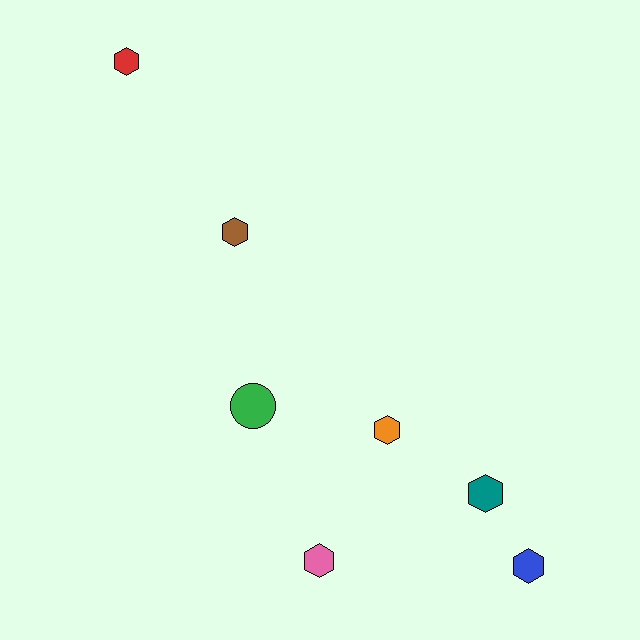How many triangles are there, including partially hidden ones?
There are no triangles.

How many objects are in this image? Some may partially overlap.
There are 7 objects.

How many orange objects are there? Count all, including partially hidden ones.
There is 1 orange object.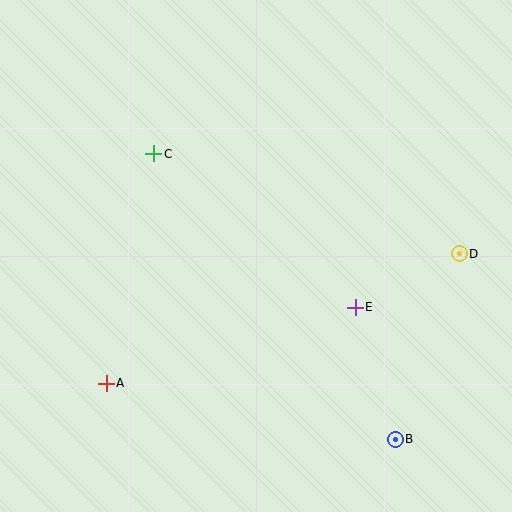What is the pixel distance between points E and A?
The distance between E and A is 260 pixels.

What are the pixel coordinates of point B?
Point B is at (395, 439).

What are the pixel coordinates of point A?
Point A is at (106, 383).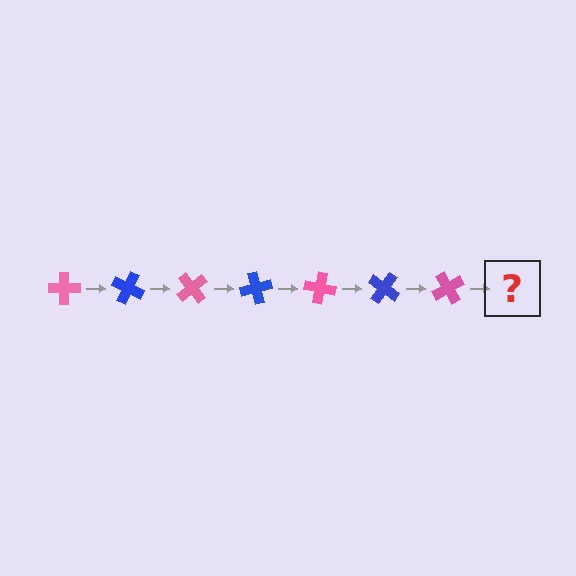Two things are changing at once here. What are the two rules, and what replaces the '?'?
The two rules are that it rotates 25 degrees each step and the color cycles through pink and blue. The '?' should be a blue cross, rotated 175 degrees from the start.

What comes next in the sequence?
The next element should be a blue cross, rotated 175 degrees from the start.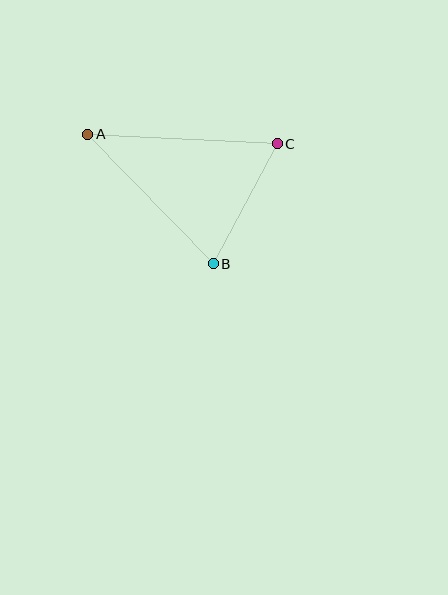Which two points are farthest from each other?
Points A and C are farthest from each other.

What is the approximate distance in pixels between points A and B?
The distance between A and B is approximately 181 pixels.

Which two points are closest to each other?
Points B and C are closest to each other.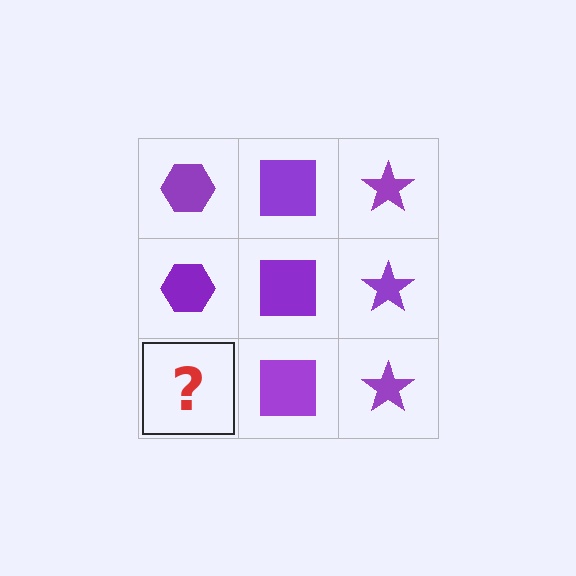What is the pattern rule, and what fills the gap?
The rule is that each column has a consistent shape. The gap should be filled with a purple hexagon.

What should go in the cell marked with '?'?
The missing cell should contain a purple hexagon.